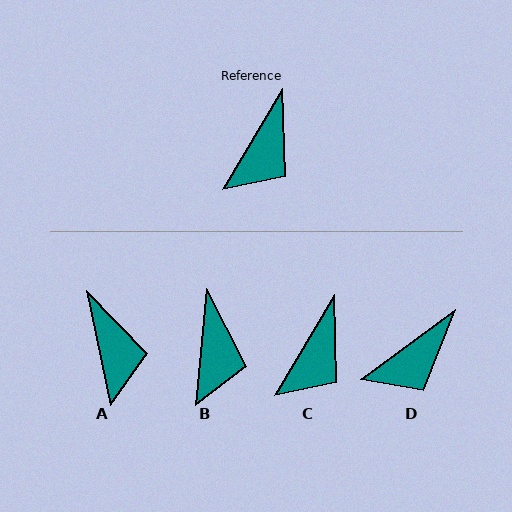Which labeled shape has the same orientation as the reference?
C.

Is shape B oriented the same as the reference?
No, it is off by about 25 degrees.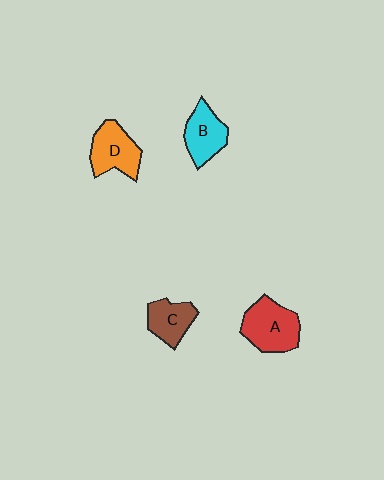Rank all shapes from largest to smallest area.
From largest to smallest: A (red), D (orange), B (cyan), C (brown).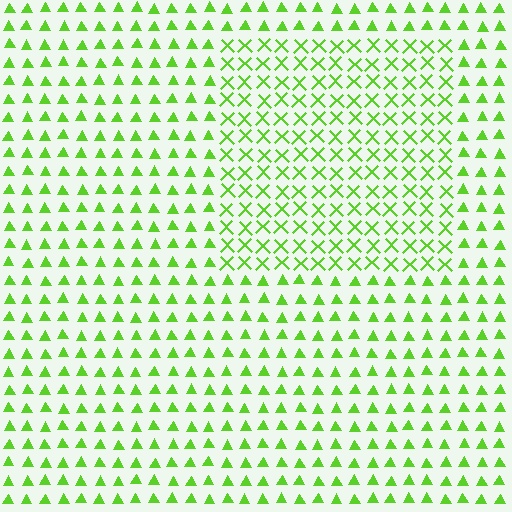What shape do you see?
I see a rectangle.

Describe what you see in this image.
The image is filled with small lime elements arranged in a uniform grid. A rectangle-shaped region contains X marks, while the surrounding area contains triangles. The boundary is defined purely by the change in element shape.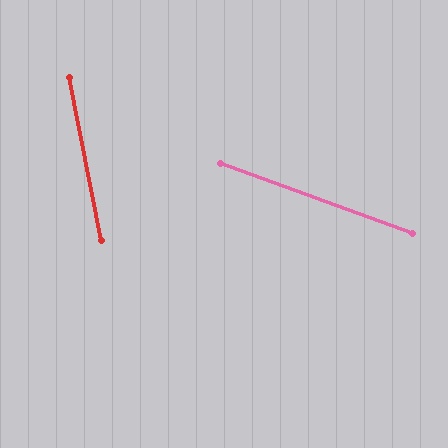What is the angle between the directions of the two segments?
Approximately 59 degrees.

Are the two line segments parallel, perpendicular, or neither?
Neither parallel nor perpendicular — they differ by about 59°.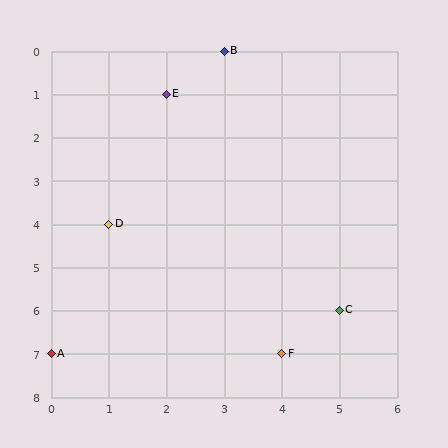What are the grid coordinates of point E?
Point E is at grid coordinates (2, 1).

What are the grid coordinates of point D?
Point D is at grid coordinates (1, 4).